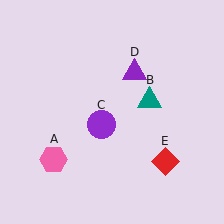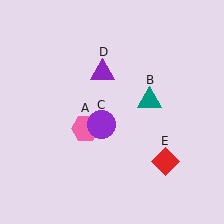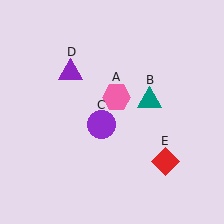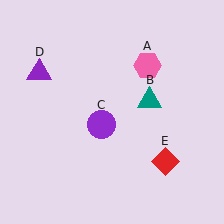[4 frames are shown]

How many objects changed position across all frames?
2 objects changed position: pink hexagon (object A), purple triangle (object D).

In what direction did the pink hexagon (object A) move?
The pink hexagon (object A) moved up and to the right.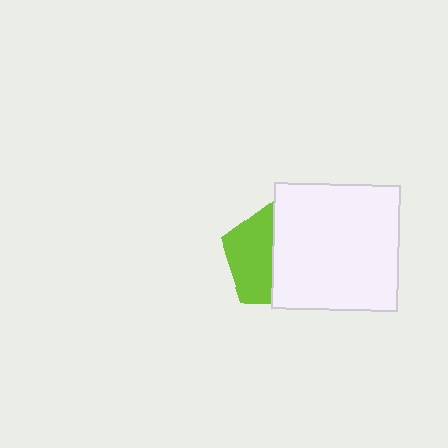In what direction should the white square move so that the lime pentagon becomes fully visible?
The white square should move right. That is the shortest direction to clear the overlap and leave the lime pentagon fully visible.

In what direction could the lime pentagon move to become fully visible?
The lime pentagon could move left. That would shift it out from behind the white square entirely.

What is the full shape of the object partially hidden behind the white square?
The partially hidden object is a lime pentagon.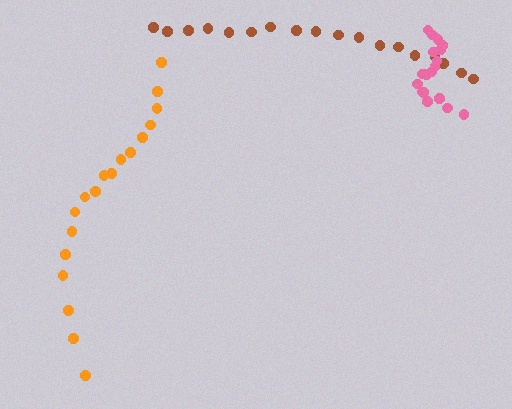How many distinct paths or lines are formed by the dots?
There are 3 distinct paths.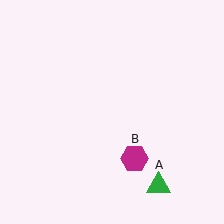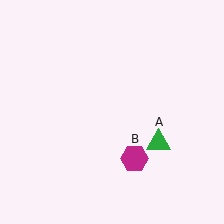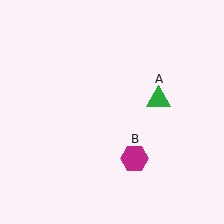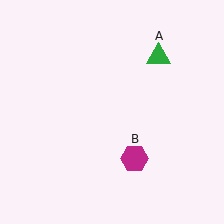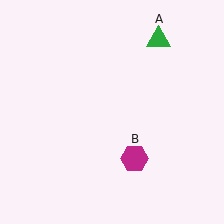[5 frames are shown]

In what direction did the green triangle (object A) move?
The green triangle (object A) moved up.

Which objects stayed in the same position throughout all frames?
Magenta hexagon (object B) remained stationary.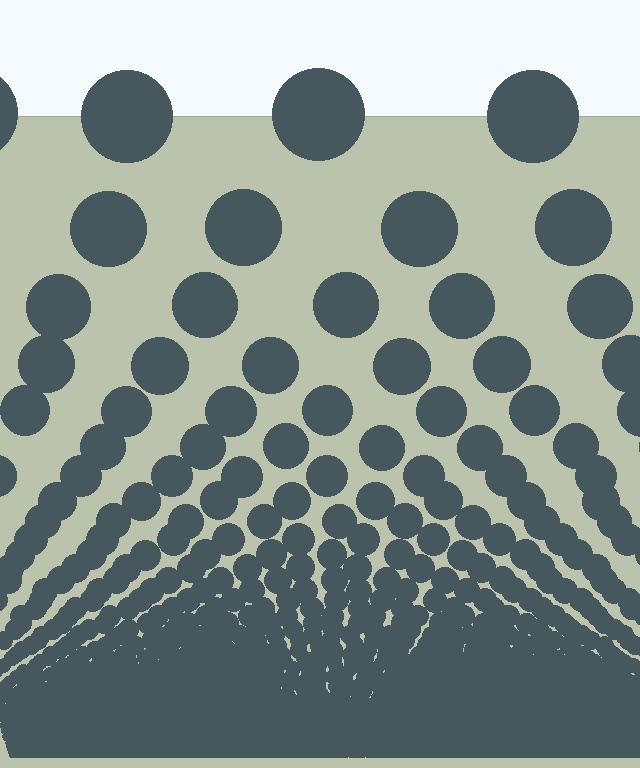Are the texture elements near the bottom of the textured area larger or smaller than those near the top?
Smaller. The gradient is inverted — elements near the bottom are smaller and denser.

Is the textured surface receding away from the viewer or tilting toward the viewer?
The surface appears to tilt toward the viewer. Texture elements get larger and sparser toward the top.